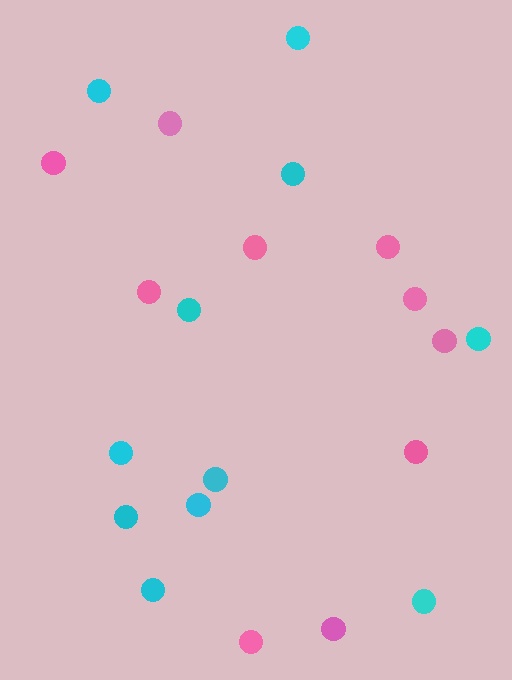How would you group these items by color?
There are 2 groups: one group of cyan circles (11) and one group of pink circles (10).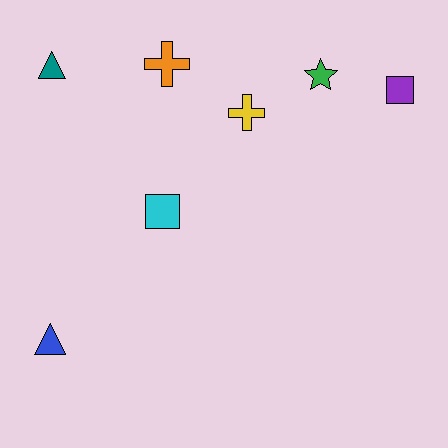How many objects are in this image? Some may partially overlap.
There are 7 objects.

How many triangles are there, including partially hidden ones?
There are 2 triangles.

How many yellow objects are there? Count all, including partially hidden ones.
There is 1 yellow object.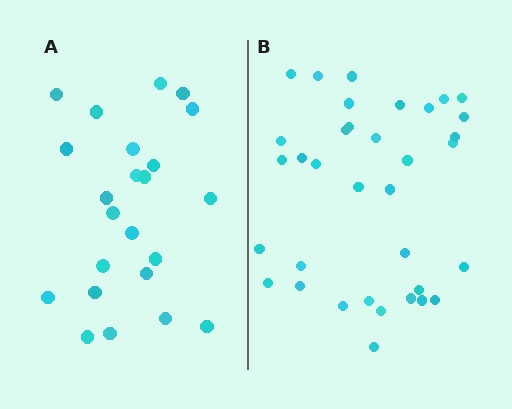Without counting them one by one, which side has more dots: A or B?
Region B (the right region) has more dots.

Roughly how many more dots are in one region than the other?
Region B has roughly 12 or so more dots than region A.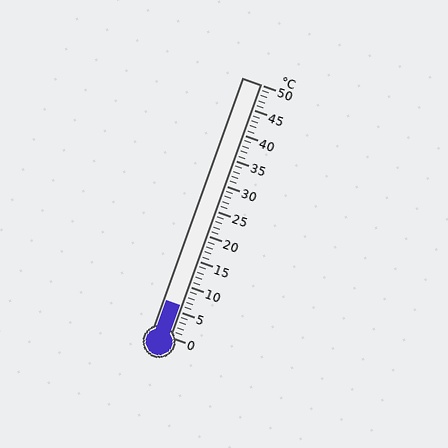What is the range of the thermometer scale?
The thermometer scale ranges from 0°C to 50°C.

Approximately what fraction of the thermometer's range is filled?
The thermometer is filled to approximately 10% of its range.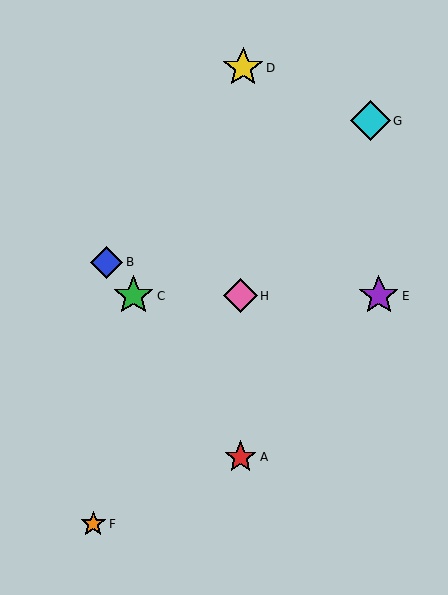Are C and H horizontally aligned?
Yes, both are at y≈296.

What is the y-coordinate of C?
Object C is at y≈296.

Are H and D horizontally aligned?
No, H is at y≈296 and D is at y≈68.